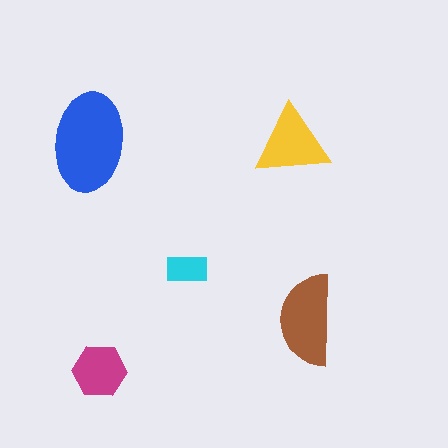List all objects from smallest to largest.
The cyan rectangle, the magenta hexagon, the yellow triangle, the brown semicircle, the blue ellipse.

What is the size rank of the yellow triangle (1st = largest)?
3rd.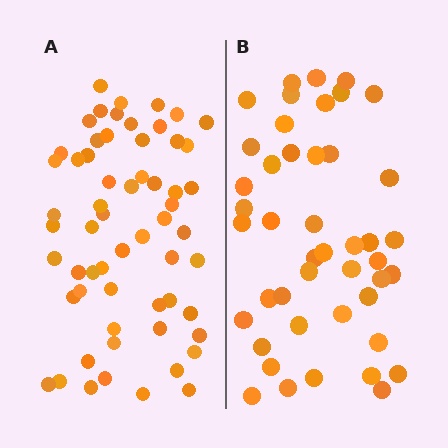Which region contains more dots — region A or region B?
Region A (the left region) has more dots.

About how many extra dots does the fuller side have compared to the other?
Region A has approximately 15 more dots than region B.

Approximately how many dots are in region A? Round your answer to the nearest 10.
About 60 dots.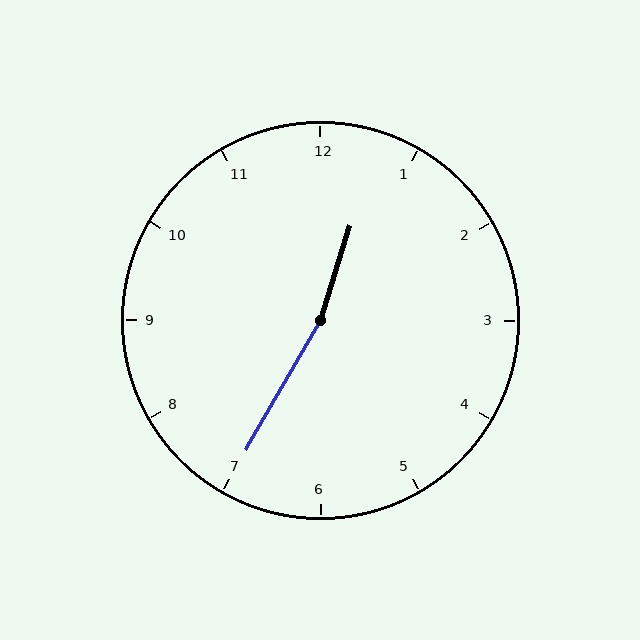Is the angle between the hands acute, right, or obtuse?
It is obtuse.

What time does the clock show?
12:35.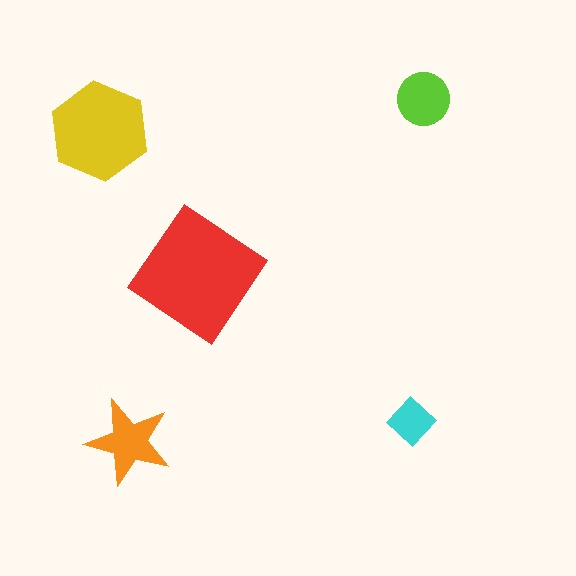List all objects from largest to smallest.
The red diamond, the yellow hexagon, the orange star, the lime circle, the cyan diamond.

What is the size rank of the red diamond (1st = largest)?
1st.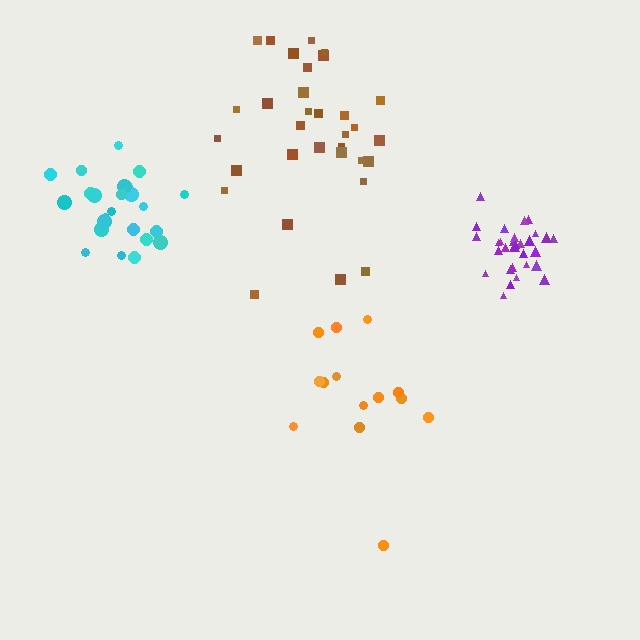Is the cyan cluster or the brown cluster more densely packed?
Cyan.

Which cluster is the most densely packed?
Purple.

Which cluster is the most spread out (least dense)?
Orange.